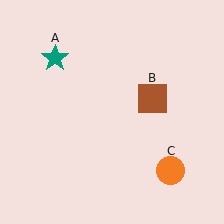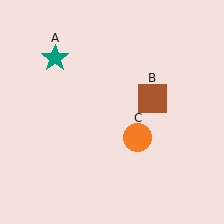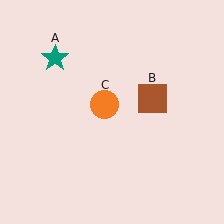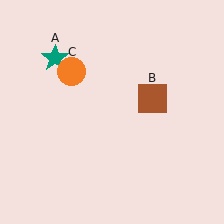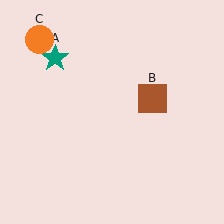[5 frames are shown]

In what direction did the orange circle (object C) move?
The orange circle (object C) moved up and to the left.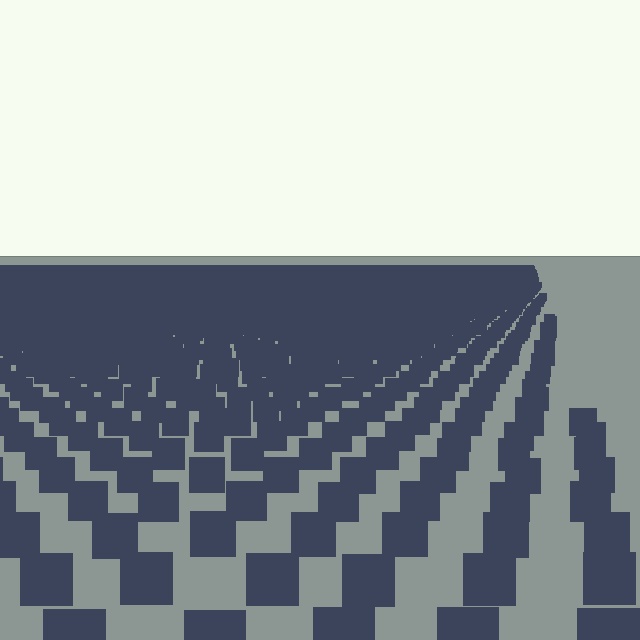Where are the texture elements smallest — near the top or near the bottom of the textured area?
Near the top.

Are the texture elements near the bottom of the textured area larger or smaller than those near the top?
Larger. Near the bottom, elements are closer to the viewer and appear at a bigger on-screen size.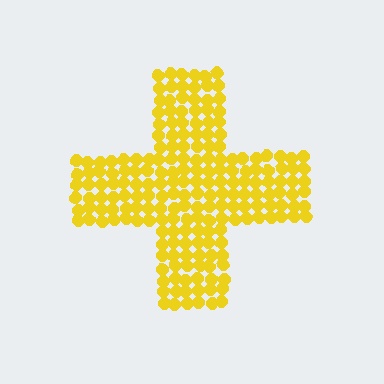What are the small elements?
The small elements are circles.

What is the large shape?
The large shape is a cross.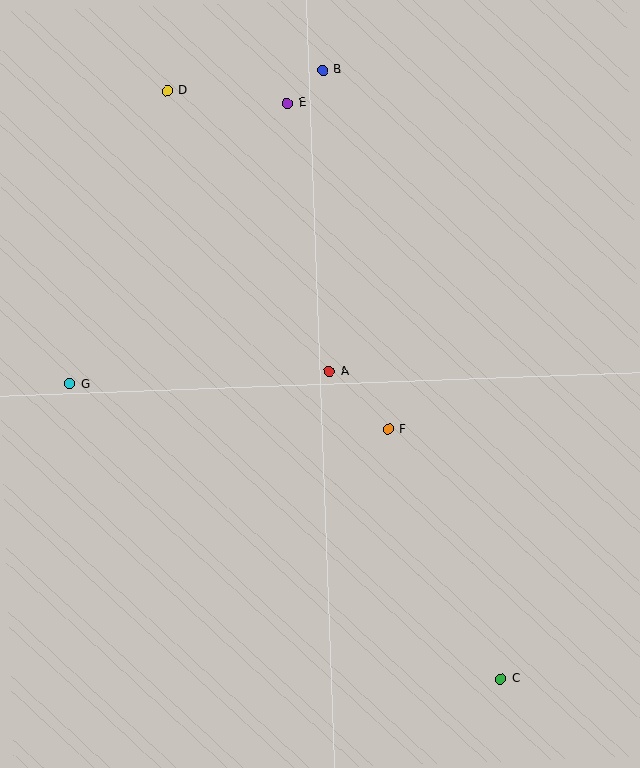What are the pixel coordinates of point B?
Point B is at (322, 70).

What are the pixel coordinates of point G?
Point G is at (70, 384).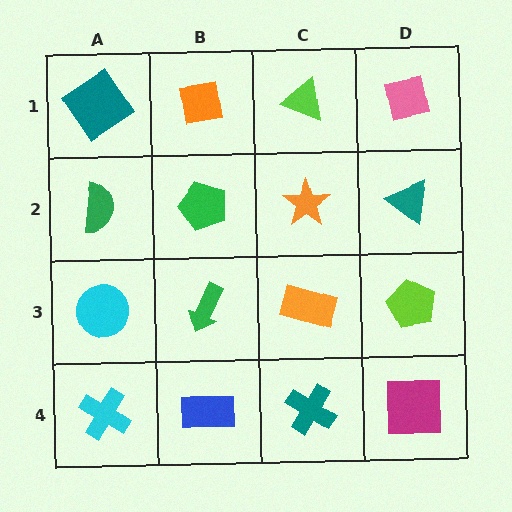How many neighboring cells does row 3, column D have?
3.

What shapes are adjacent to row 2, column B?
An orange square (row 1, column B), a green arrow (row 3, column B), a green semicircle (row 2, column A), an orange star (row 2, column C).